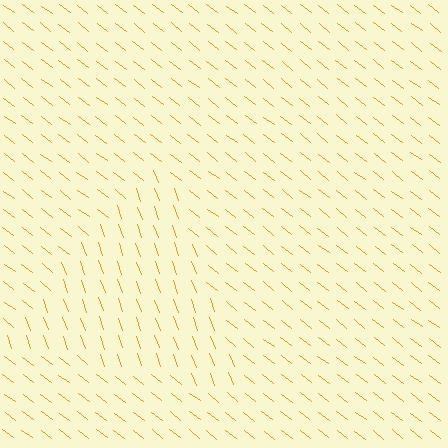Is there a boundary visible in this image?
Yes, there is a texture boundary formed by a change in line orientation.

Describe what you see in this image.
The image is filled with small orange line segments. A triangle region in the image has lines oriented differently from the surrounding lines, creating a visible texture boundary.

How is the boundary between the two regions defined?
The boundary is defined purely by a change in line orientation (approximately 33 degrees difference). All lines are the same color and thickness.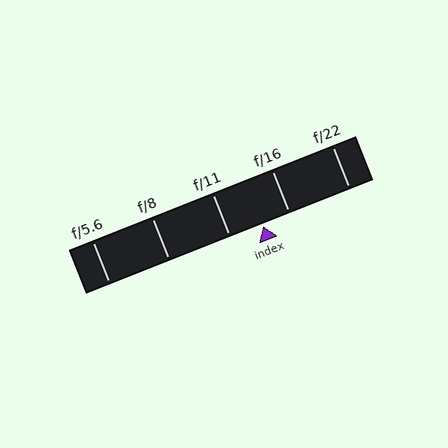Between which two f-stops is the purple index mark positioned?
The index mark is between f/11 and f/16.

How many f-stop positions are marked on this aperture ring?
There are 5 f-stop positions marked.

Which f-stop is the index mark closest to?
The index mark is closest to f/16.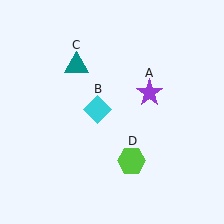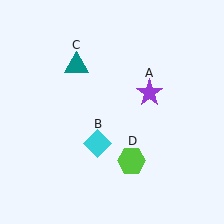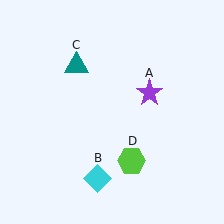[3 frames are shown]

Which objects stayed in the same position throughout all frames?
Purple star (object A) and teal triangle (object C) and lime hexagon (object D) remained stationary.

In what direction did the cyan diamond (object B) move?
The cyan diamond (object B) moved down.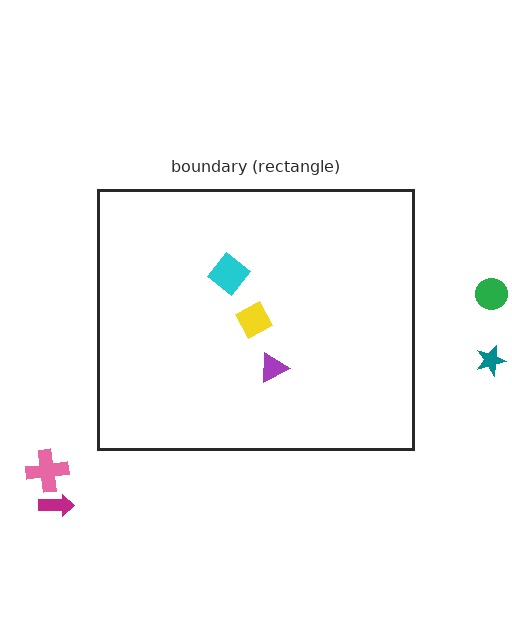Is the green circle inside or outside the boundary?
Outside.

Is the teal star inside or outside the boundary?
Outside.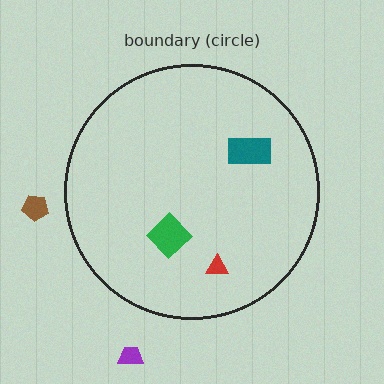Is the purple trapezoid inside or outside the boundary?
Outside.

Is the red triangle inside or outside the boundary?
Inside.